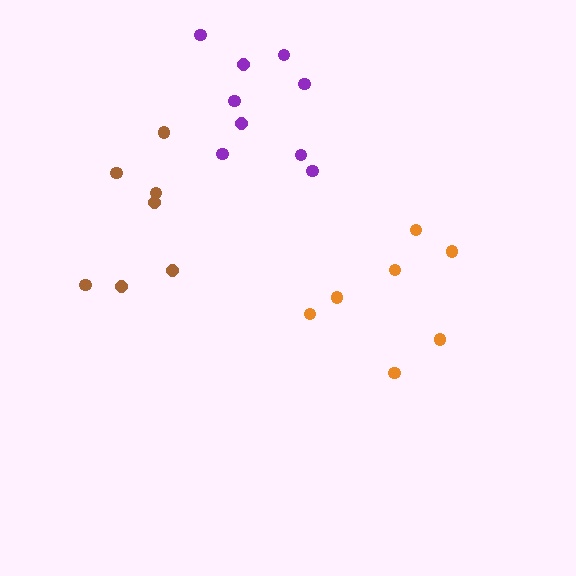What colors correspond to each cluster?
The clusters are colored: orange, brown, purple.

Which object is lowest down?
The orange cluster is bottommost.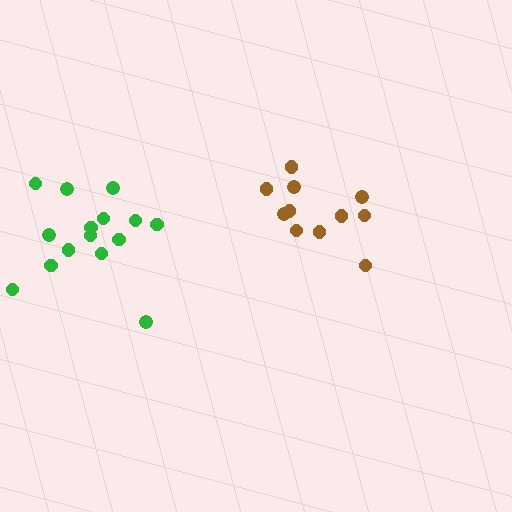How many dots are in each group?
Group 1: 11 dots, Group 2: 15 dots (26 total).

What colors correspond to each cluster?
The clusters are colored: brown, green.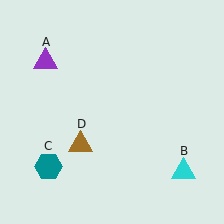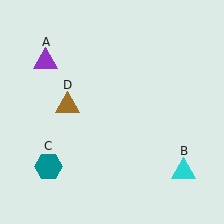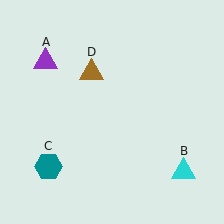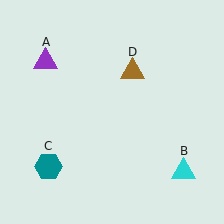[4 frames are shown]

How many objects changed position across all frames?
1 object changed position: brown triangle (object D).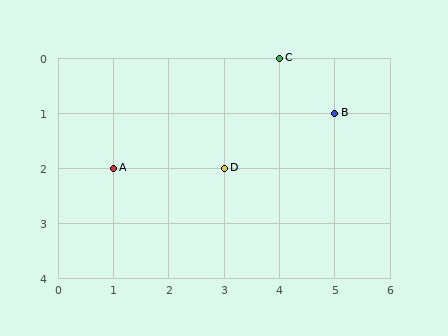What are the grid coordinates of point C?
Point C is at grid coordinates (4, 0).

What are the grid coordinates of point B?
Point B is at grid coordinates (5, 1).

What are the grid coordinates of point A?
Point A is at grid coordinates (1, 2).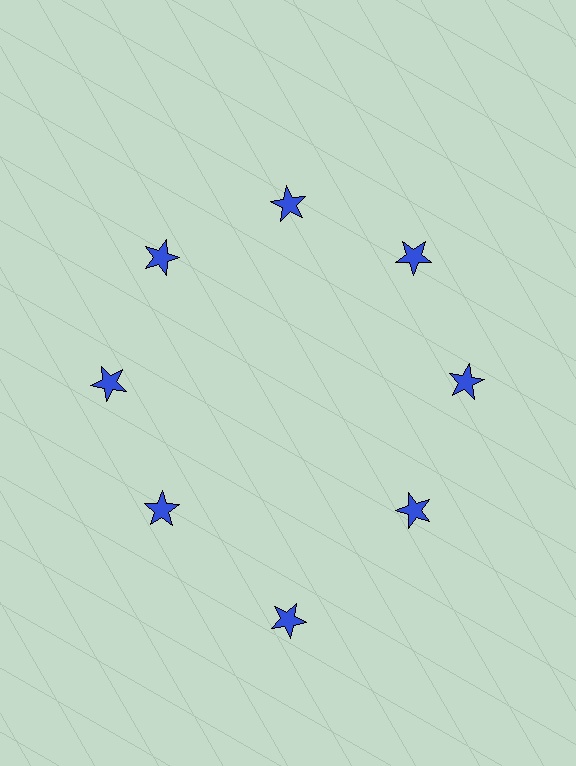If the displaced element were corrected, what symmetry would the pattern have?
It would have 8-fold rotational symmetry — the pattern would map onto itself every 45 degrees.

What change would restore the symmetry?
The symmetry would be restored by moving it inward, back onto the ring so that all 8 stars sit at equal angles and equal distance from the center.